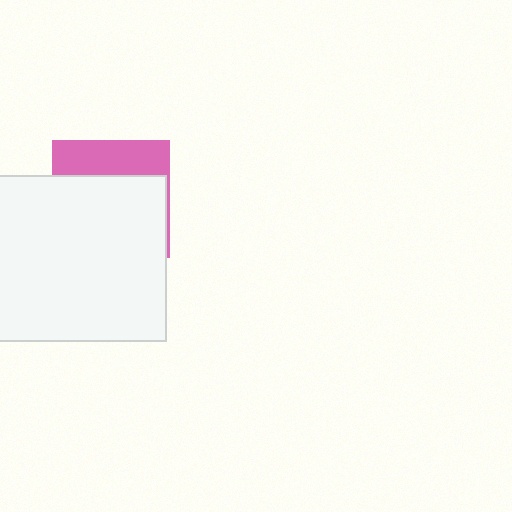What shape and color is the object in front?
The object in front is a white rectangle.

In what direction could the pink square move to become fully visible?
The pink square could move up. That would shift it out from behind the white rectangle entirely.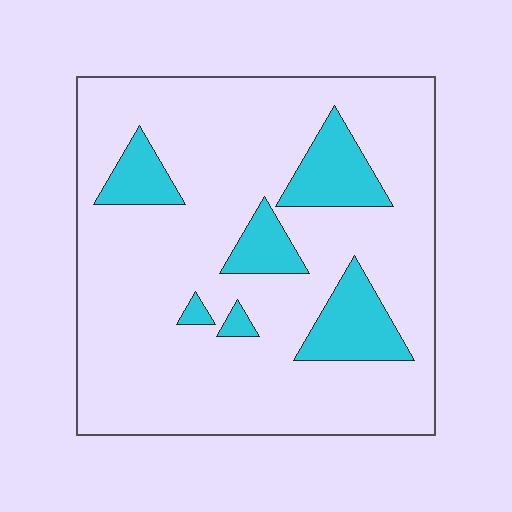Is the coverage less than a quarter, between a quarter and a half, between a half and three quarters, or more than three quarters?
Less than a quarter.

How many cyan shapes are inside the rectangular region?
6.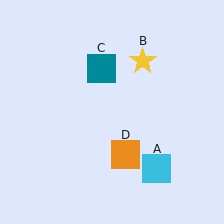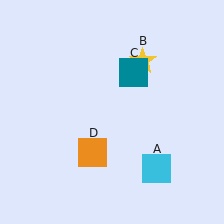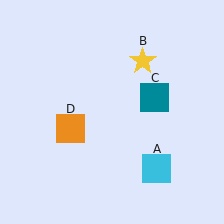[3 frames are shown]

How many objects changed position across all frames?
2 objects changed position: teal square (object C), orange square (object D).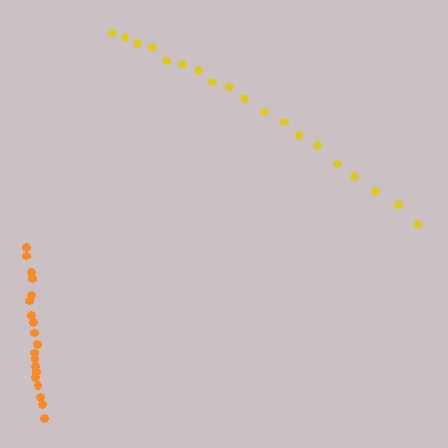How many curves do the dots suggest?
There are 2 distinct paths.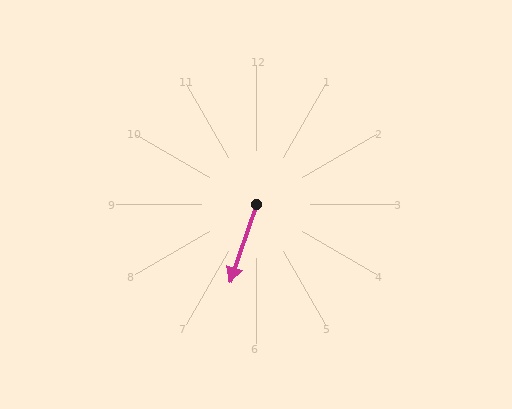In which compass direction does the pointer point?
South.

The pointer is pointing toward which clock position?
Roughly 7 o'clock.